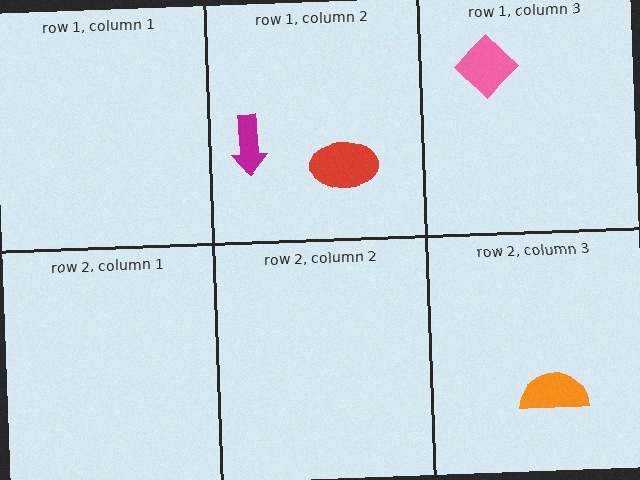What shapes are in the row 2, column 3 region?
The orange semicircle.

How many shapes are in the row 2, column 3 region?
1.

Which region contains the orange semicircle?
The row 2, column 3 region.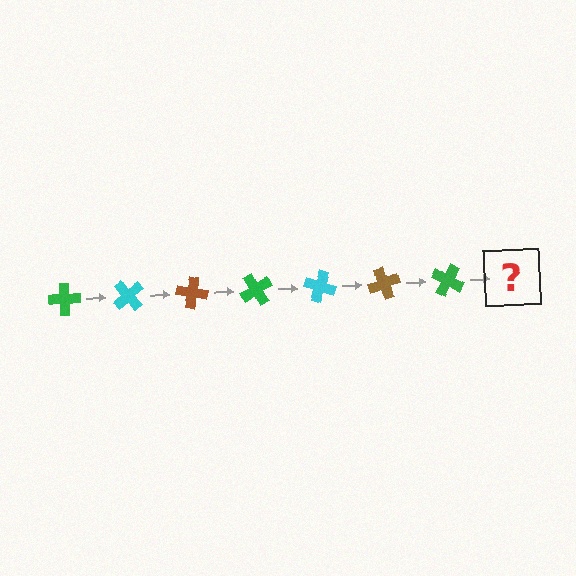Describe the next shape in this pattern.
It should be a cyan cross, rotated 350 degrees from the start.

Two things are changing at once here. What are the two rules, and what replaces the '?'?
The two rules are that it rotates 50 degrees each step and the color cycles through green, cyan, and brown. The '?' should be a cyan cross, rotated 350 degrees from the start.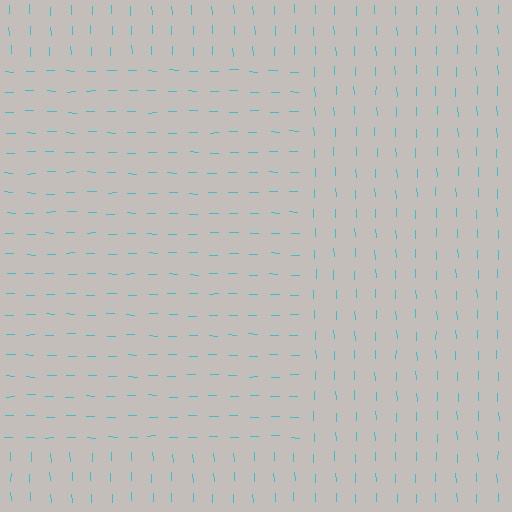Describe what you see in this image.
The image is filled with small cyan line segments. A rectangle region in the image has lines oriented differently from the surrounding lines, creating a visible texture boundary.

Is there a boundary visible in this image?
Yes, there is a texture boundary formed by a change in line orientation.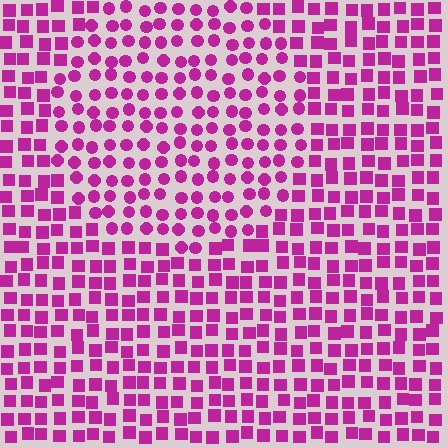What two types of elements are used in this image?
The image uses circles inside the circle region and squares outside it.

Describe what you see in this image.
The image is filled with small magenta elements arranged in a uniform grid. A circle-shaped region contains circles, while the surrounding area contains squares. The boundary is defined purely by the change in element shape.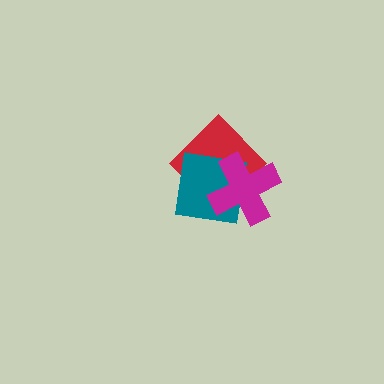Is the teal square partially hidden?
Yes, it is partially covered by another shape.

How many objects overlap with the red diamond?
2 objects overlap with the red diamond.